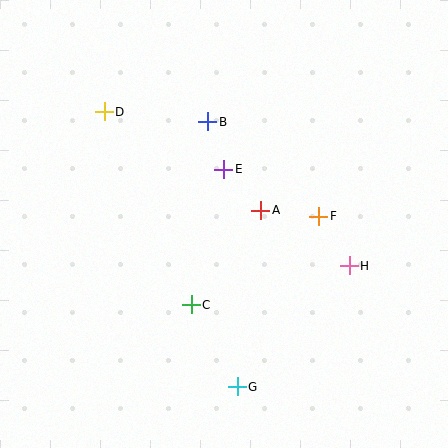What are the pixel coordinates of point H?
Point H is at (349, 266).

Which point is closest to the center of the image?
Point A at (261, 210) is closest to the center.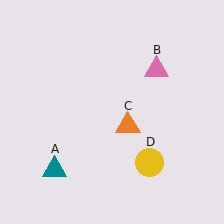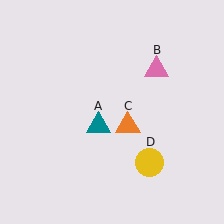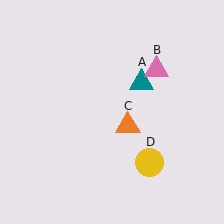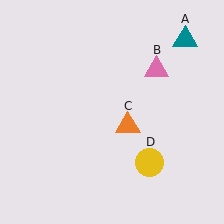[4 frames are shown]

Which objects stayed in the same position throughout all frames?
Pink triangle (object B) and orange triangle (object C) and yellow circle (object D) remained stationary.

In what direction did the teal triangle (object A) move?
The teal triangle (object A) moved up and to the right.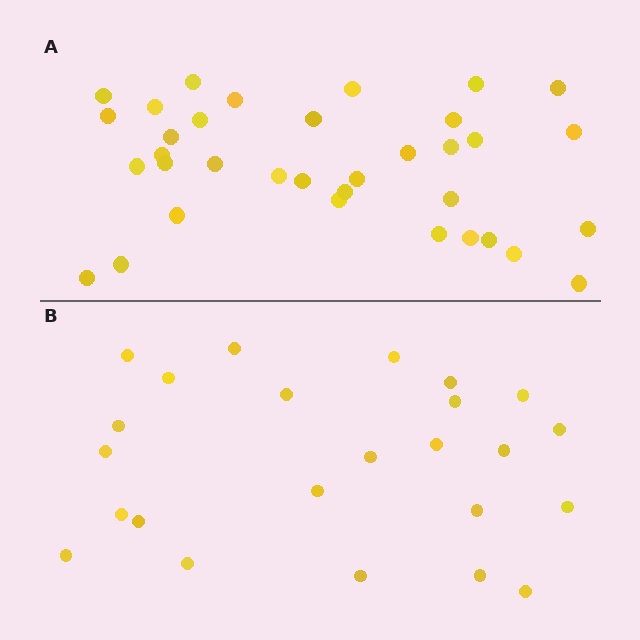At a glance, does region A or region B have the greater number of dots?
Region A (the top region) has more dots.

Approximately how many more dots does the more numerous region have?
Region A has roughly 12 or so more dots than region B.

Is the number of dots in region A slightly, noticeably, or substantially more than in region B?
Region A has substantially more. The ratio is roughly 1.5 to 1.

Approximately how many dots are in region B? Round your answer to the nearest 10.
About 20 dots. (The exact count is 24, which rounds to 20.)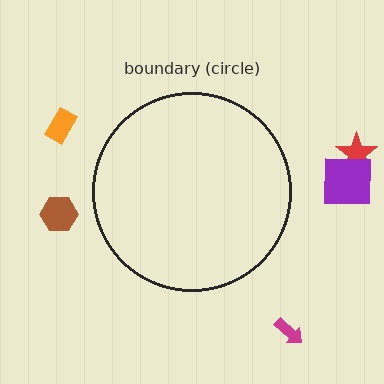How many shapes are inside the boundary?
0 inside, 5 outside.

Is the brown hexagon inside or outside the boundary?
Outside.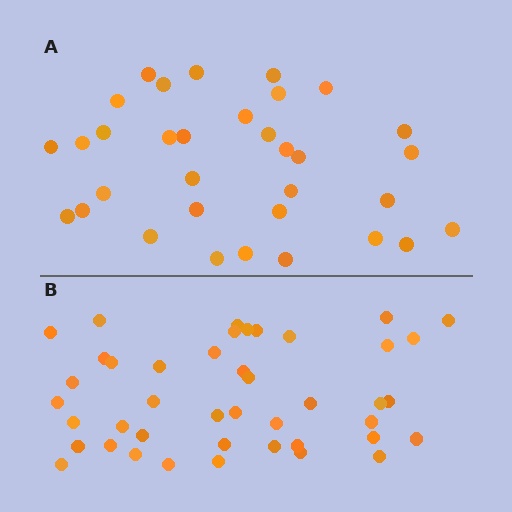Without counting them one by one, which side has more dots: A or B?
Region B (the bottom region) has more dots.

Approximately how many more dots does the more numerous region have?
Region B has roughly 10 or so more dots than region A.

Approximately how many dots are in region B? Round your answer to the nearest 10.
About 40 dots. (The exact count is 43, which rounds to 40.)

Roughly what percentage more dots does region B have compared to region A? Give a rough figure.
About 30% more.